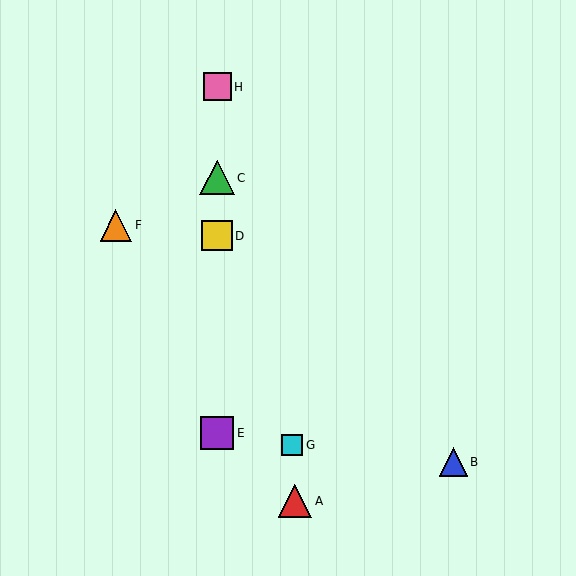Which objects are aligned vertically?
Objects C, D, E, H are aligned vertically.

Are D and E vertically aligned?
Yes, both are at x≈217.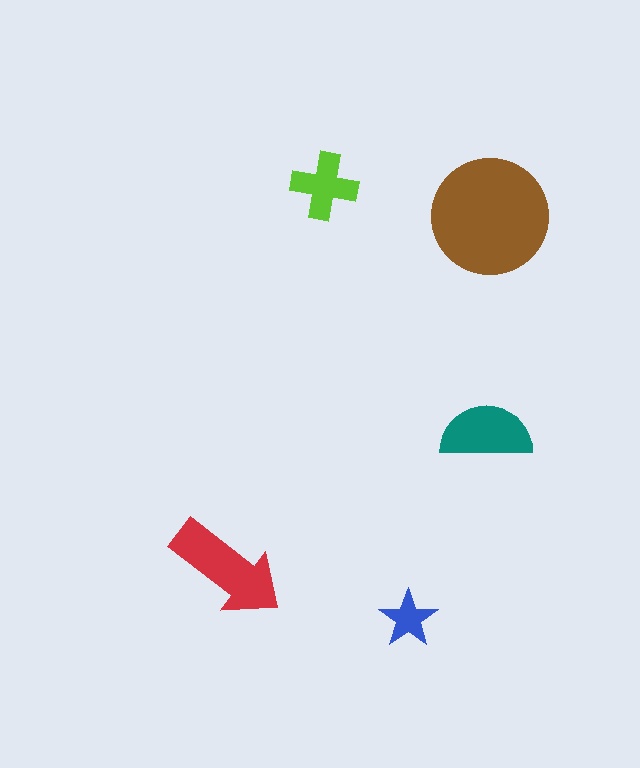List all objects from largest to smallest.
The brown circle, the red arrow, the teal semicircle, the lime cross, the blue star.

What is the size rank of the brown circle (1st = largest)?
1st.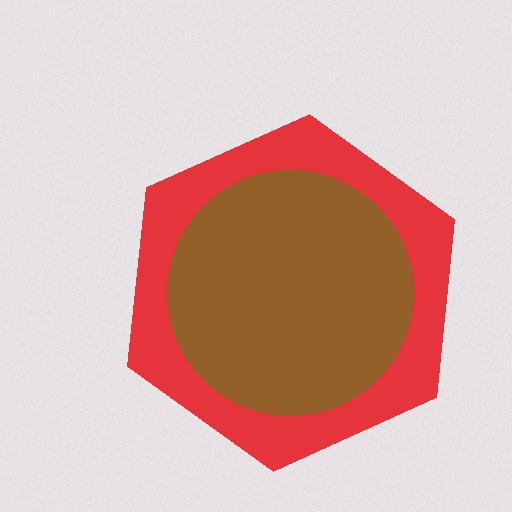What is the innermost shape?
The brown circle.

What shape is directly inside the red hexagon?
The brown circle.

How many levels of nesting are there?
2.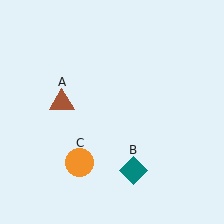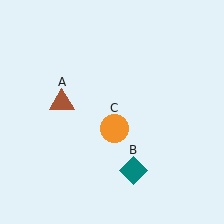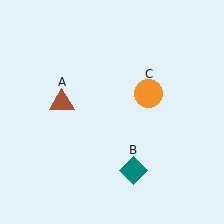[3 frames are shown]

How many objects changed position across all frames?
1 object changed position: orange circle (object C).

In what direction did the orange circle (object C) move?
The orange circle (object C) moved up and to the right.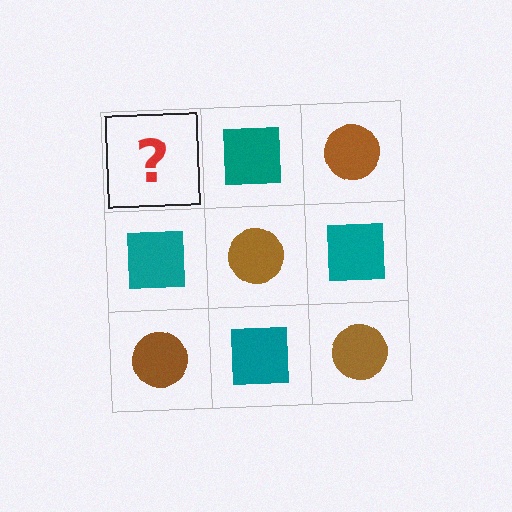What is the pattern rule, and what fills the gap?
The rule is that it alternates brown circle and teal square in a checkerboard pattern. The gap should be filled with a brown circle.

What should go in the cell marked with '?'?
The missing cell should contain a brown circle.